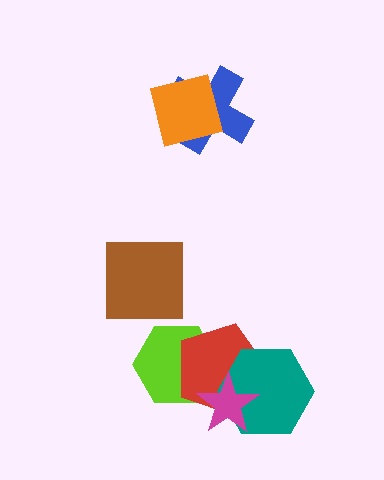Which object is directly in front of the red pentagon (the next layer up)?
The teal hexagon is directly in front of the red pentagon.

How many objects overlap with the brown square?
0 objects overlap with the brown square.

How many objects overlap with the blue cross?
1 object overlaps with the blue cross.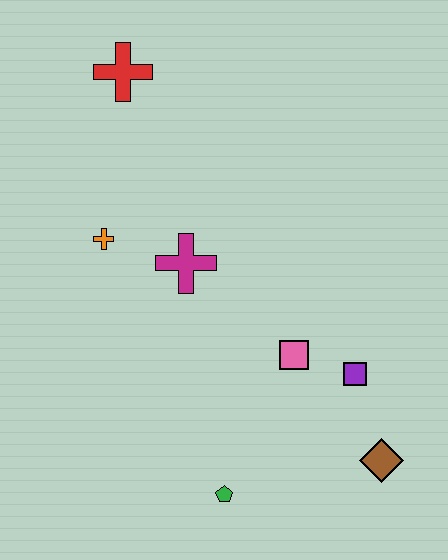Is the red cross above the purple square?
Yes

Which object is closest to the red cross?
The orange cross is closest to the red cross.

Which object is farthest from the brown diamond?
The red cross is farthest from the brown diamond.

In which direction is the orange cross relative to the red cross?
The orange cross is below the red cross.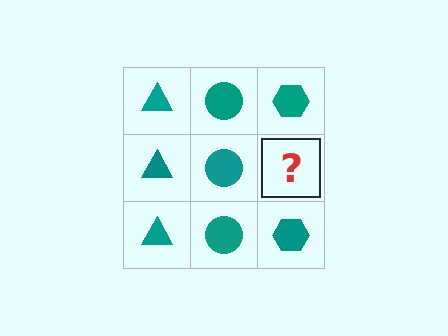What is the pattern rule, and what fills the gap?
The rule is that each column has a consistent shape. The gap should be filled with a teal hexagon.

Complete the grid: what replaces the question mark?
The question mark should be replaced with a teal hexagon.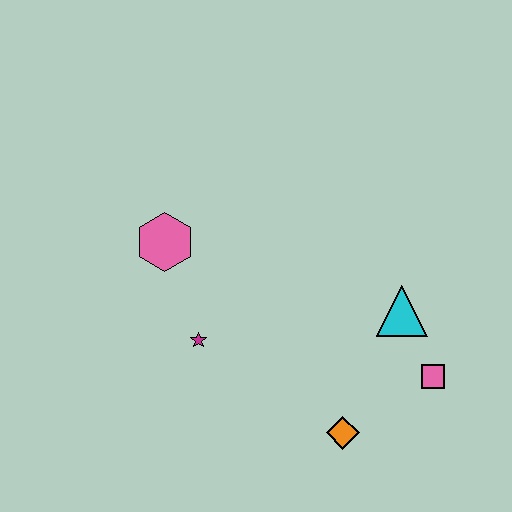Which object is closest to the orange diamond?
The pink square is closest to the orange diamond.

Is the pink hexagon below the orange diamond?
No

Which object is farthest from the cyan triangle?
The pink hexagon is farthest from the cyan triangle.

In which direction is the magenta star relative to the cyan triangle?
The magenta star is to the left of the cyan triangle.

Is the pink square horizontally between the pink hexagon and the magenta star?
No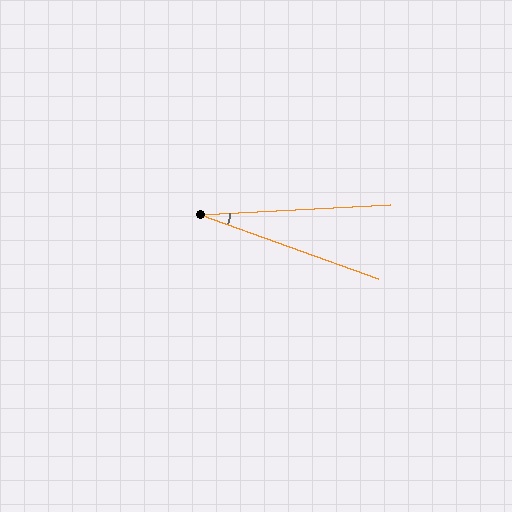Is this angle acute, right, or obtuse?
It is acute.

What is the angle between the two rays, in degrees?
Approximately 23 degrees.